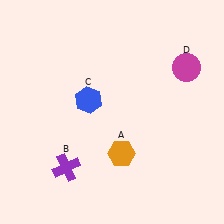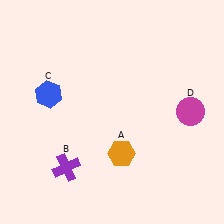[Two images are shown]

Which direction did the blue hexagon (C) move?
The blue hexagon (C) moved left.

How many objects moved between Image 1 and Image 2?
2 objects moved between the two images.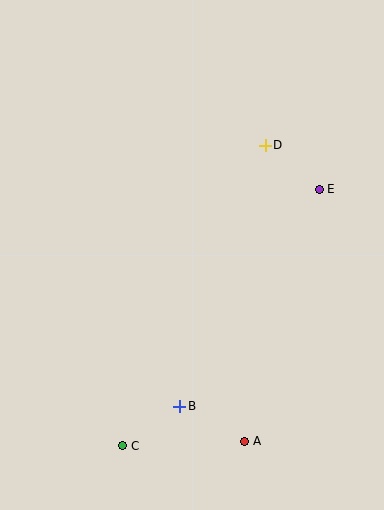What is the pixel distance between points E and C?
The distance between E and C is 323 pixels.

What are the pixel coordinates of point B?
Point B is at (180, 406).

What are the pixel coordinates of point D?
Point D is at (265, 145).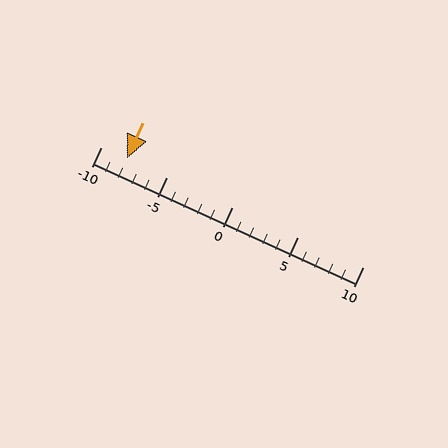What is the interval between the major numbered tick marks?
The major tick marks are spaced 5 units apart.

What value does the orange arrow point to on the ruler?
The orange arrow points to approximately -8.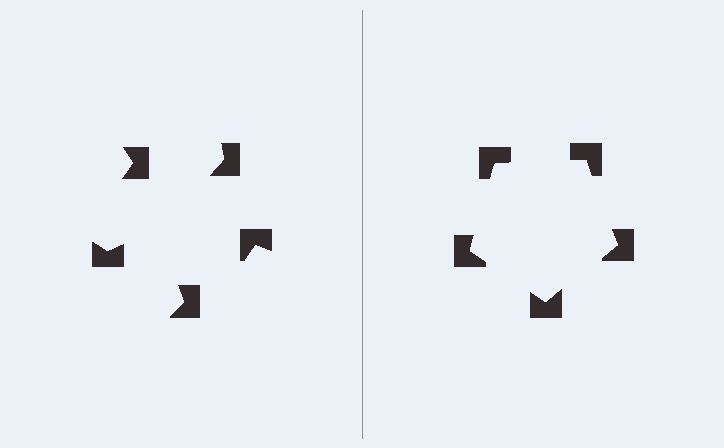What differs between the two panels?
The notched squares are positioned identically on both sides; only the wedge orientations differ. On the right they align to a pentagon; on the left they are misaligned.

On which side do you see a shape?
An illusory pentagon appears on the right side. On the left side the wedge cuts are rotated, so no coherent shape forms.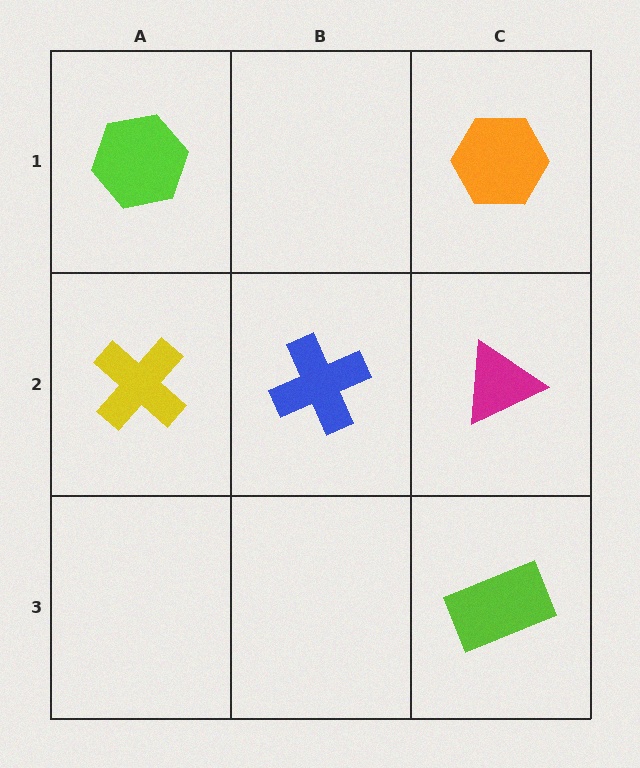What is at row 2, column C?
A magenta triangle.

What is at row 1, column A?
A lime hexagon.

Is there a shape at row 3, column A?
No, that cell is empty.